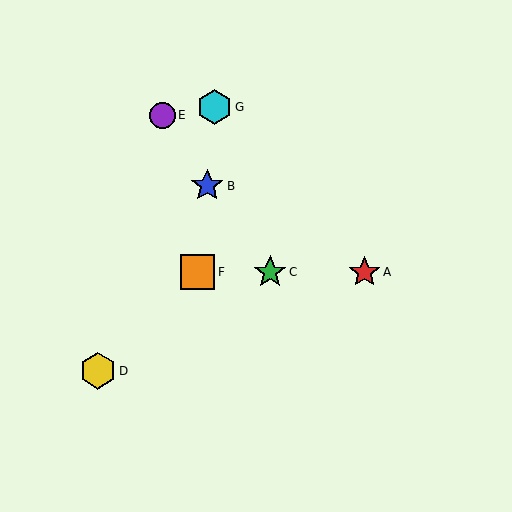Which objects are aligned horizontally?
Objects A, C, F are aligned horizontally.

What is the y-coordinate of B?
Object B is at y≈186.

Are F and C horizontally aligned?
Yes, both are at y≈272.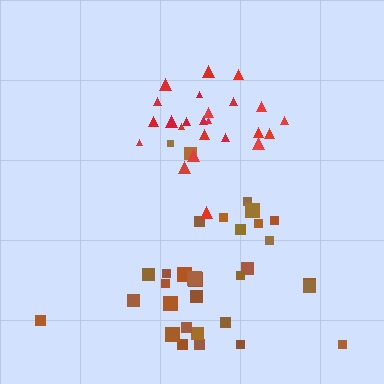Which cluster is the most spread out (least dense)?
Brown.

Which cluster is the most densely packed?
Red.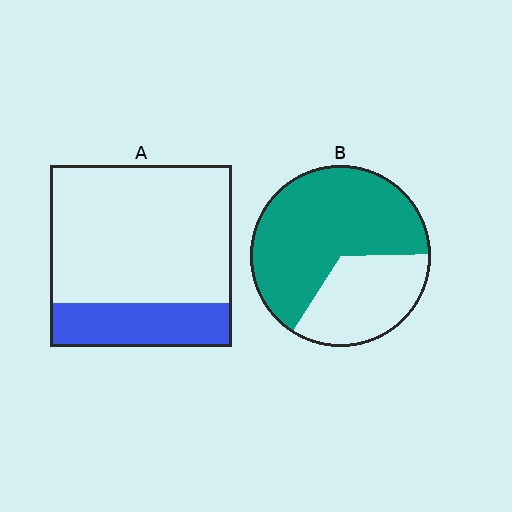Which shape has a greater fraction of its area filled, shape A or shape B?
Shape B.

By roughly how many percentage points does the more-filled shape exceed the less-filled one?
By roughly 40 percentage points (B over A).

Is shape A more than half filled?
No.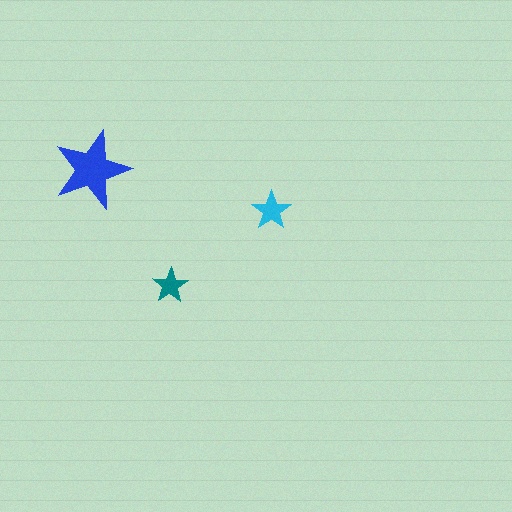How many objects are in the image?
There are 3 objects in the image.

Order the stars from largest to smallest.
the blue one, the cyan one, the teal one.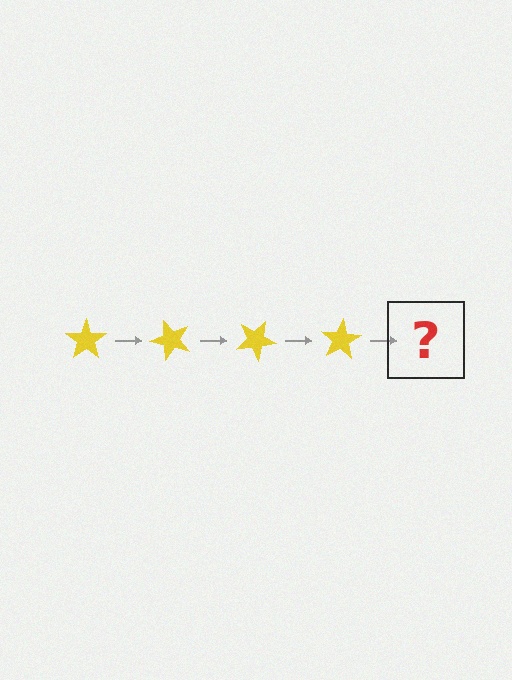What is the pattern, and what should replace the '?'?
The pattern is that the star rotates 50 degrees each step. The '?' should be a yellow star rotated 200 degrees.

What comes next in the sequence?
The next element should be a yellow star rotated 200 degrees.